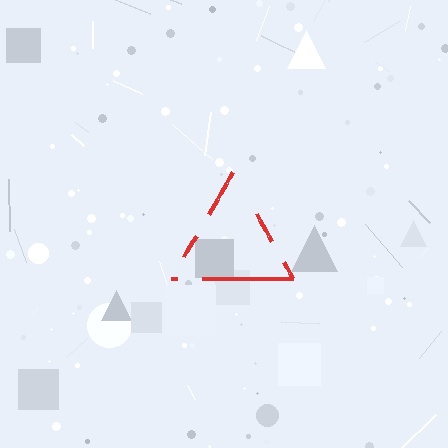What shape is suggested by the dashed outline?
The dashed outline suggests a triangle.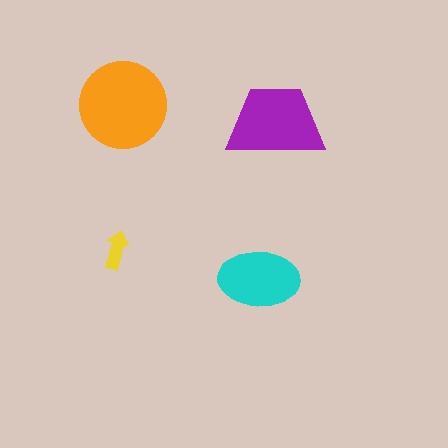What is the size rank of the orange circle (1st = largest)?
1st.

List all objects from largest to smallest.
The orange circle, the purple trapezoid, the cyan ellipse, the yellow arrow.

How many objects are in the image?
There are 4 objects in the image.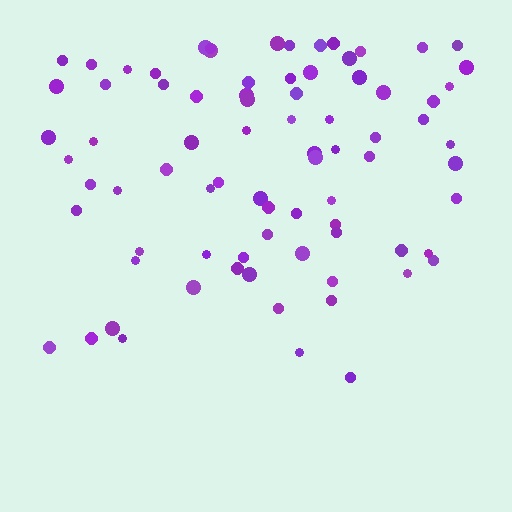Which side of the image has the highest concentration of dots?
The top.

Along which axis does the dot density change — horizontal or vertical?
Vertical.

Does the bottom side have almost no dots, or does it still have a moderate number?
Still a moderate number, just noticeably fewer than the top.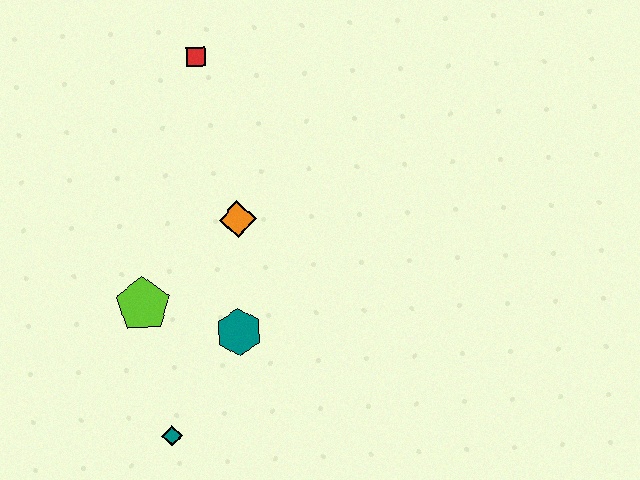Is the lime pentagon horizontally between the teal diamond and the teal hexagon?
No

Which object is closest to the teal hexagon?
The lime pentagon is closest to the teal hexagon.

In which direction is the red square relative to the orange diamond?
The red square is above the orange diamond.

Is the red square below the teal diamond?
No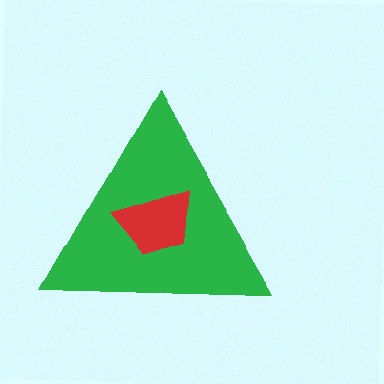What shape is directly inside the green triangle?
The red trapezoid.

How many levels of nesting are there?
2.